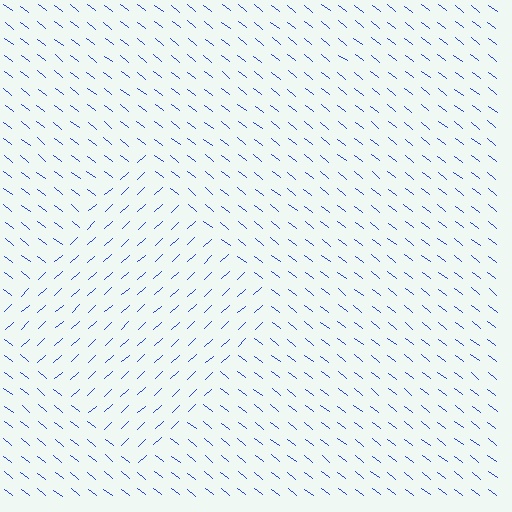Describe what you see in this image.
The image is filled with small blue line segments. A diamond region in the image has lines oriented differently from the surrounding lines, creating a visible texture boundary.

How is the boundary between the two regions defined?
The boundary is defined purely by a change in line orientation (approximately 80 degrees difference). All lines are the same color and thickness.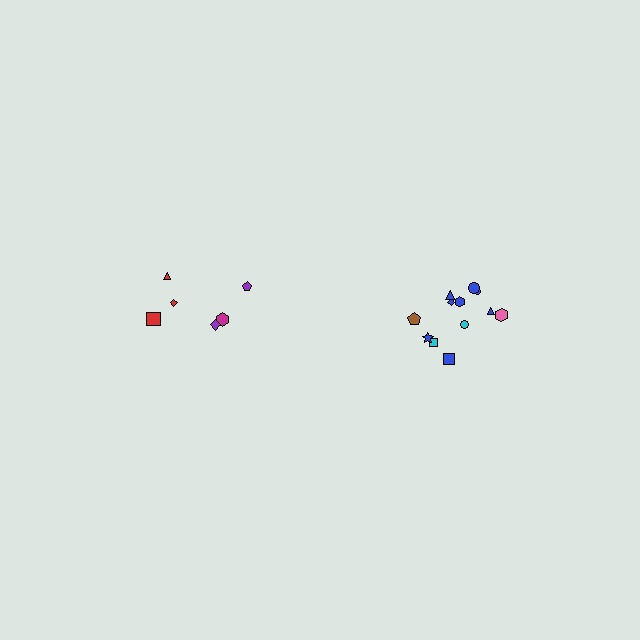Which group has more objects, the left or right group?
The right group.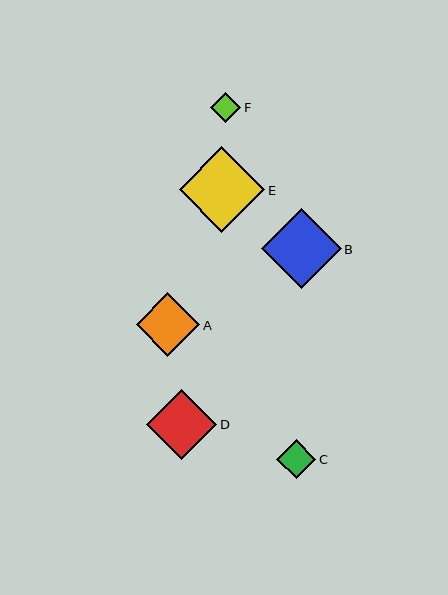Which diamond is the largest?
Diamond E is the largest with a size of approximately 86 pixels.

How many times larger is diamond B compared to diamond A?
Diamond B is approximately 1.3 times the size of diamond A.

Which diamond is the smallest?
Diamond F is the smallest with a size of approximately 30 pixels.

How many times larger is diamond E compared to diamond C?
Diamond E is approximately 2.2 times the size of diamond C.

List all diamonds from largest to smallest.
From largest to smallest: E, B, D, A, C, F.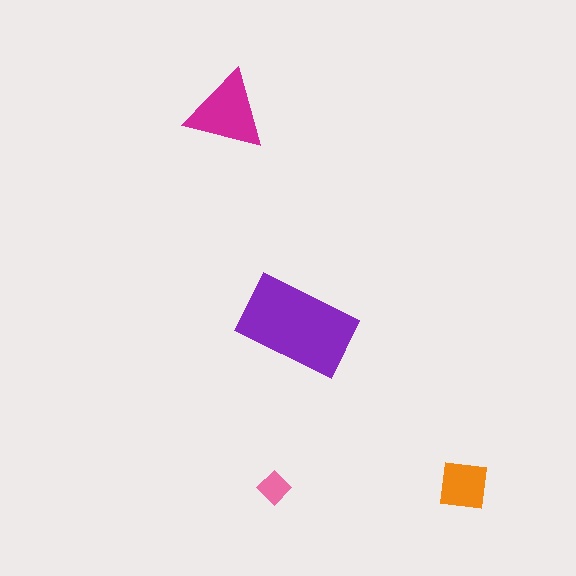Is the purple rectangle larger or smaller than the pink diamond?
Larger.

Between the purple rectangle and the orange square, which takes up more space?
The purple rectangle.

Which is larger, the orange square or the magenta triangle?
The magenta triangle.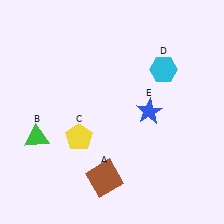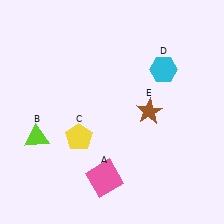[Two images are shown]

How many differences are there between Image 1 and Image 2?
There are 3 differences between the two images.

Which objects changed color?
A changed from brown to pink. B changed from green to lime. E changed from blue to brown.